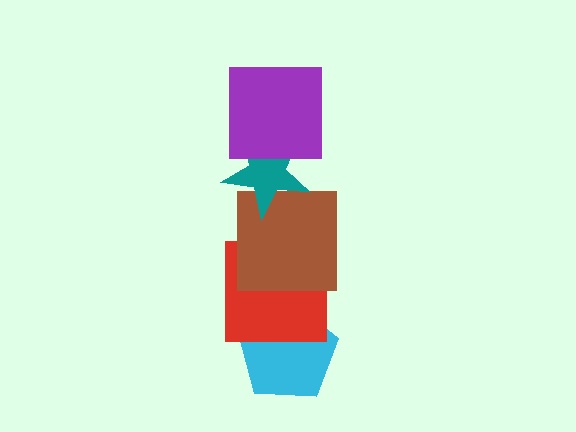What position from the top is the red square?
The red square is 4th from the top.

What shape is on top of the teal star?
The purple square is on top of the teal star.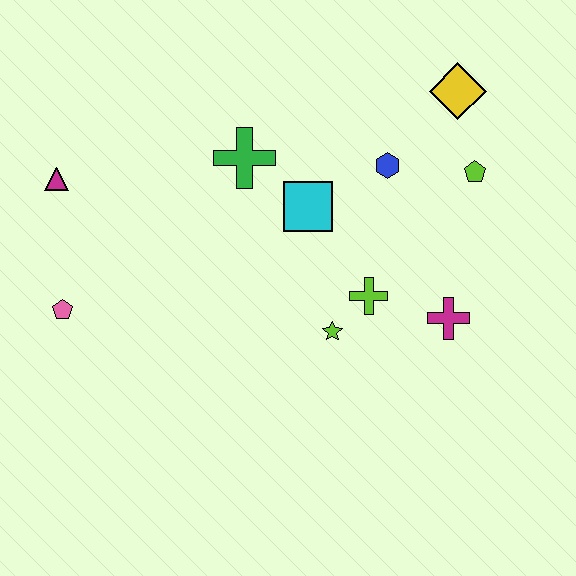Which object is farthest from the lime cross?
The magenta triangle is farthest from the lime cross.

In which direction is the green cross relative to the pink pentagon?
The green cross is to the right of the pink pentagon.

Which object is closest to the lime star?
The lime cross is closest to the lime star.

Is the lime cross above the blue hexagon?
No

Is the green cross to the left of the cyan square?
Yes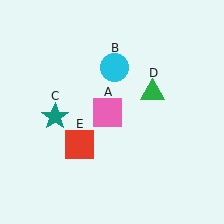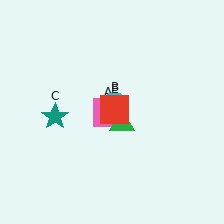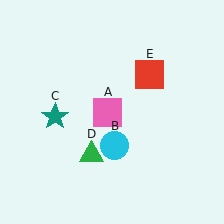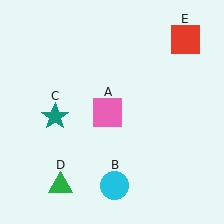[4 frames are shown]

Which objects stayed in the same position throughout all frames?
Pink square (object A) and teal star (object C) remained stationary.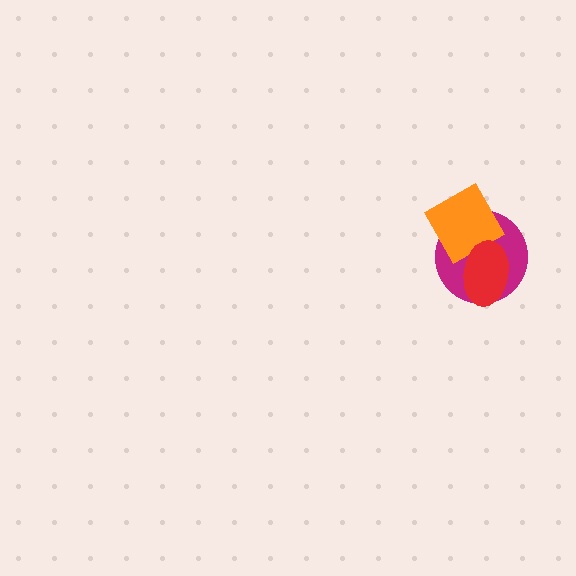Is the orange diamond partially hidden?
Yes, it is partially covered by another shape.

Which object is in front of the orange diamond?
The red ellipse is in front of the orange diamond.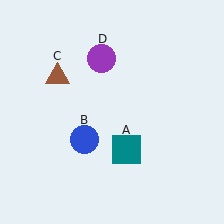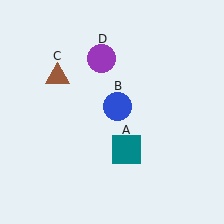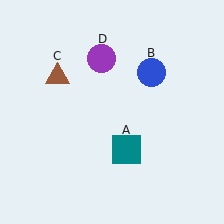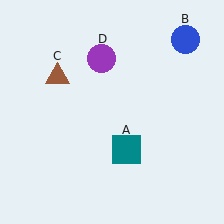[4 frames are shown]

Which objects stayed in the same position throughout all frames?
Teal square (object A) and brown triangle (object C) and purple circle (object D) remained stationary.